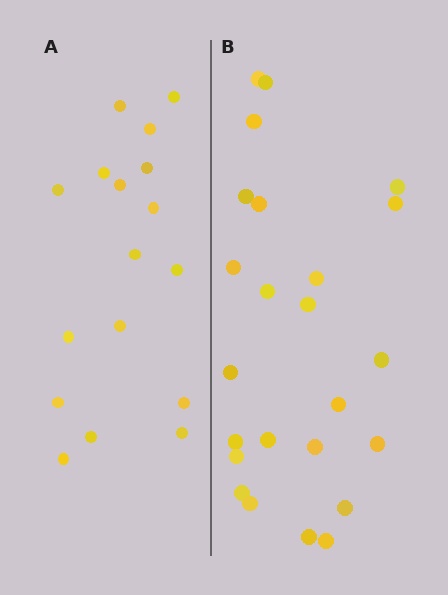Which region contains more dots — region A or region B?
Region B (the right region) has more dots.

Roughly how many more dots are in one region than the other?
Region B has roughly 8 or so more dots than region A.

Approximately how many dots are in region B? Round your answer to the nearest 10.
About 20 dots. (The exact count is 24, which rounds to 20.)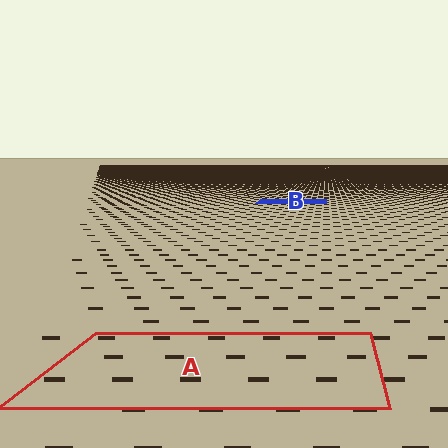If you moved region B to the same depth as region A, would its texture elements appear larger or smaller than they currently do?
They would appear larger. At a closer depth, the same texture elements are projected at a bigger on-screen size.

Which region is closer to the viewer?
Region A is closer. The texture elements there are larger and more spread out.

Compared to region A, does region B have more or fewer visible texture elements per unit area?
Region B has more texture elements per unit area — they are packed more densely because it is farther away.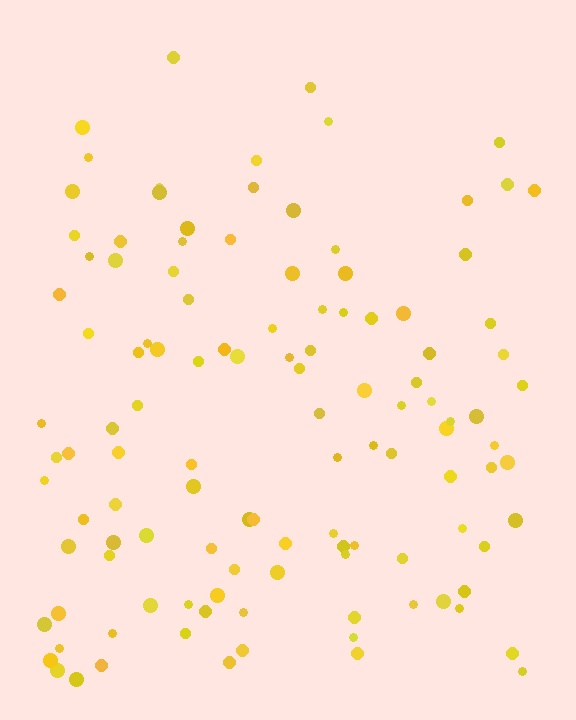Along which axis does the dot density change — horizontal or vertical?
Vertical.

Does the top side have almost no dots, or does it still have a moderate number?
Still a moderate number, just noticeably fewer than the bottom.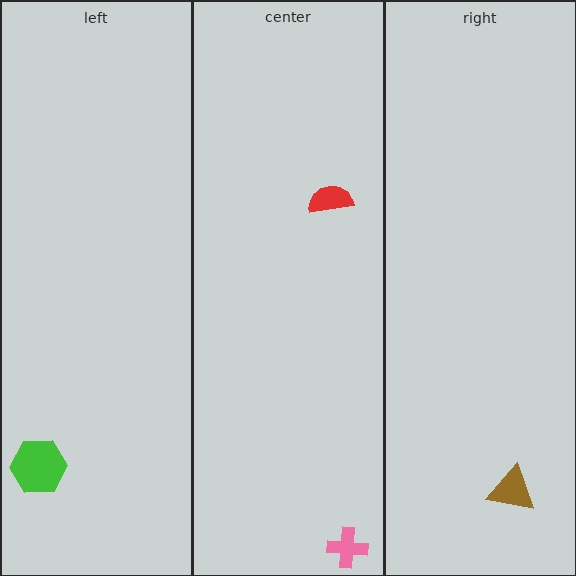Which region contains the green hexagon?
The left region.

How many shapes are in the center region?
2.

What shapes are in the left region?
The green hexagon.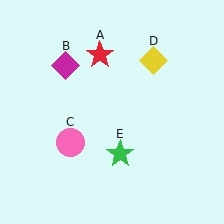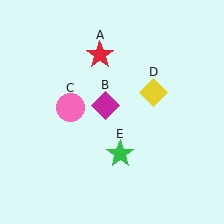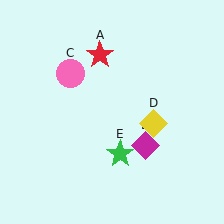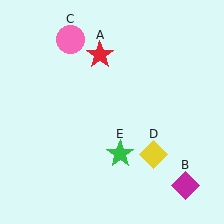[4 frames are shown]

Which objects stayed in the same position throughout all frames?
Red star (object A) and green star (object E) remained stationary.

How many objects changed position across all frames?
3 objects changed position: magenta diamond (object B), pink circle (object C), yellow diamond (object D).